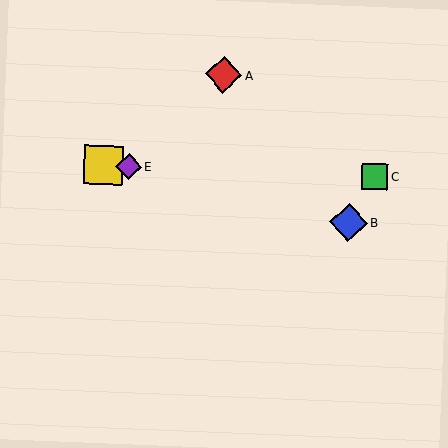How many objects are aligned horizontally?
3 objects (C, D, E) are aligned horizontally.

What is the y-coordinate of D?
Object D is at y≈165.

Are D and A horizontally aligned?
No, D is at y≈165 and A is at y≈75.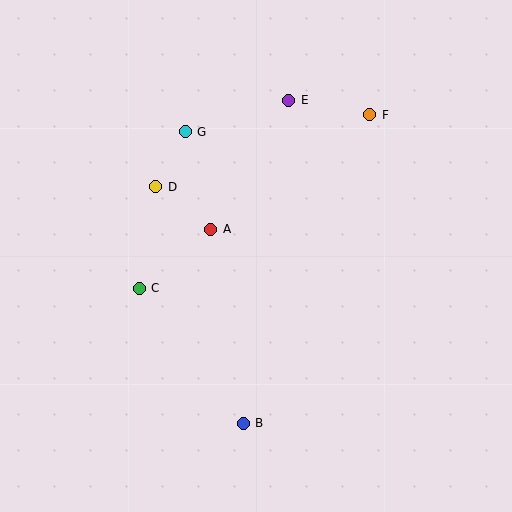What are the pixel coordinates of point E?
Point E is at (289, 100).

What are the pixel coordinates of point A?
Point A is at (211, 229).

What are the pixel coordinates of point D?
Point D is at (156, 187).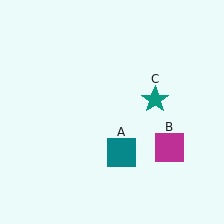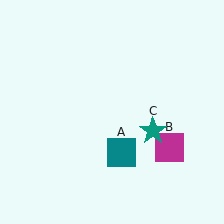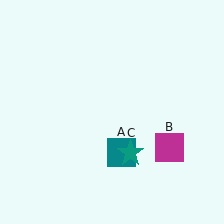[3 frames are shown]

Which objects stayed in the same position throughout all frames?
Teal square (object A) and magenta square (object B) remained stationary.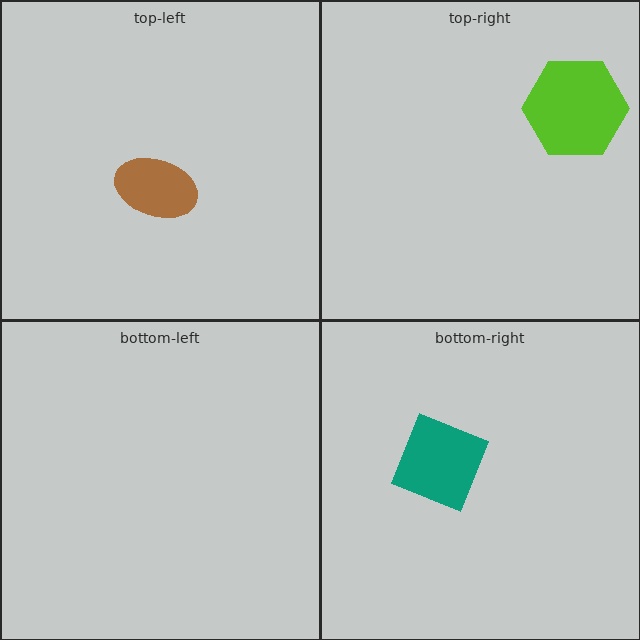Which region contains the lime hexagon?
The top-right region.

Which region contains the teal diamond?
The bottom-right region.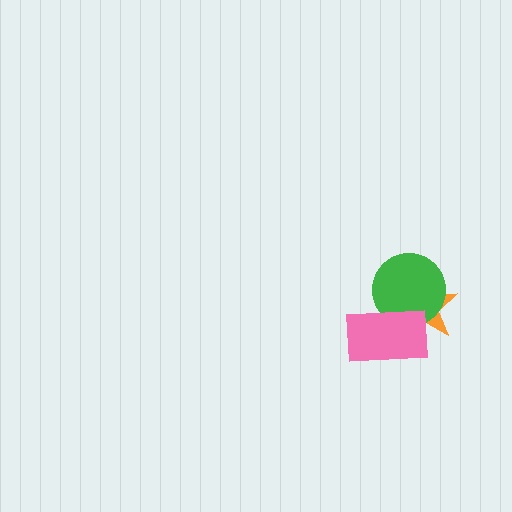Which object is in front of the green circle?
The pink rectangle is in front of the green circle.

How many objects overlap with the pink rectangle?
2 objects overlap with the pink rectangle.